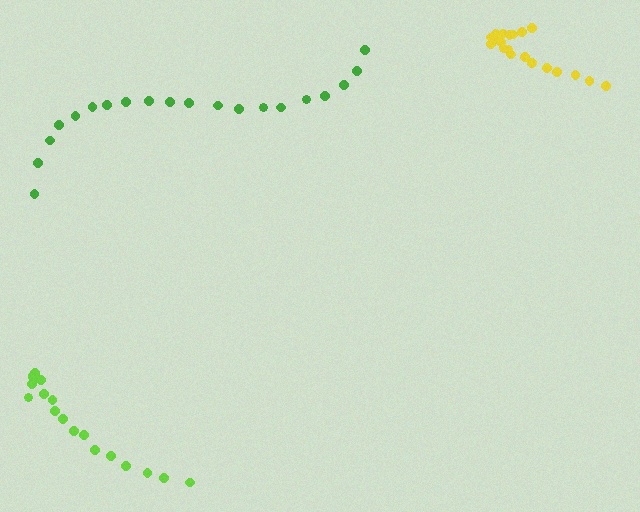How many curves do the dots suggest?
There are 3 distinct paths.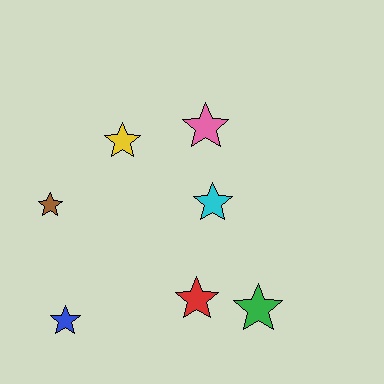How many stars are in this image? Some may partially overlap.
There are 7 stars.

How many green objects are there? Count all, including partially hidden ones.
There is 1 green object.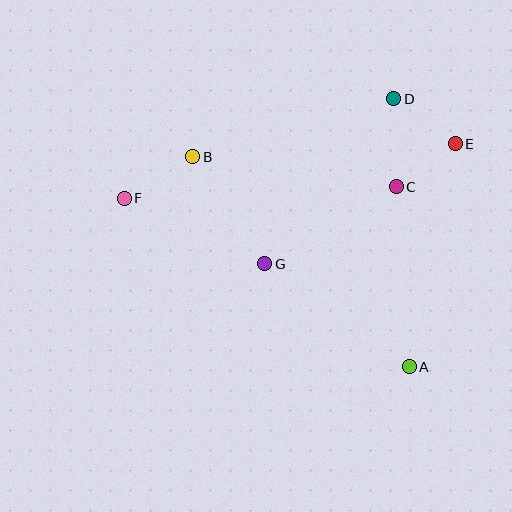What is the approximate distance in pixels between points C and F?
The distance between C and F is approximately 272 pixels.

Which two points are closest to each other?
Points C and E are closest to each other.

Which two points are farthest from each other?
Points E and F are farthest from each other.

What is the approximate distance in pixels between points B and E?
The distance between B and E is approximately 263 pixels.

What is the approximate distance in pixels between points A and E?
The distance between A and E is approximately 228 pixels.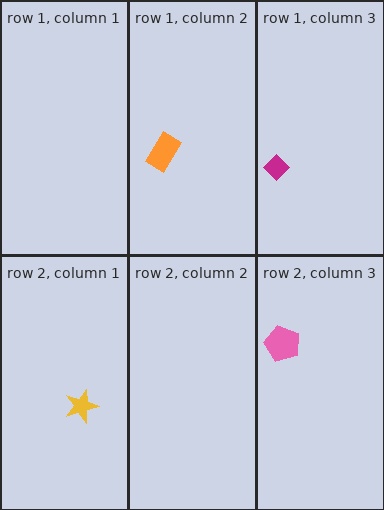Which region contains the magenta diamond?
The row 1, column 3 region.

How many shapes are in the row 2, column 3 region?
1.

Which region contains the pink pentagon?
The row 2, column 3 region.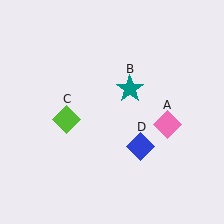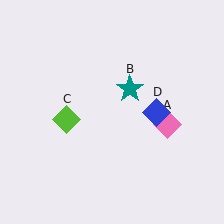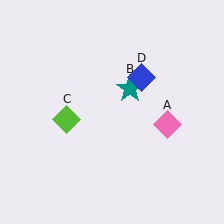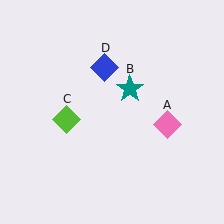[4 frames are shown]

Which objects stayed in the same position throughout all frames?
Pink diamond (object A) and teal star (object B) and lime diamond (object C) remained stationary.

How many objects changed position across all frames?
1 object changed position: blue diamond (object D).